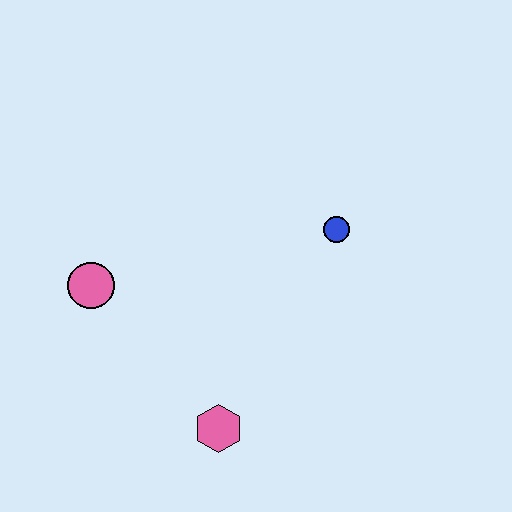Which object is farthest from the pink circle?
The blue circle is farthest from the pink circle.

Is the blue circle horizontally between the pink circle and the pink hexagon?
No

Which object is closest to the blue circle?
The pink hexagon is closest to the blue circle.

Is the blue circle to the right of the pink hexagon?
Yes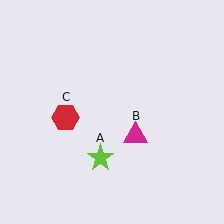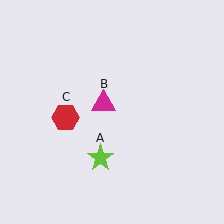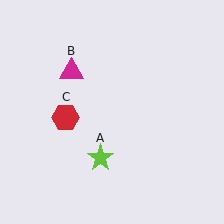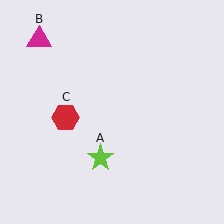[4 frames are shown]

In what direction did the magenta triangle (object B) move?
The magenta triangle (object B) moved up and to the left.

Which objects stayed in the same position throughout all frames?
Lime star (object A) and red hexagon (object C) remained stationary.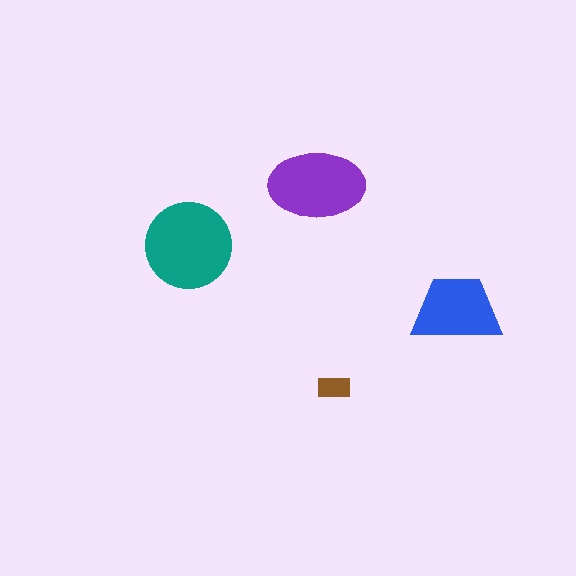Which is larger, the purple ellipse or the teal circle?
The teal circle.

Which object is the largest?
The teal circle.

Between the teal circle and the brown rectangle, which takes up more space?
The teal circle.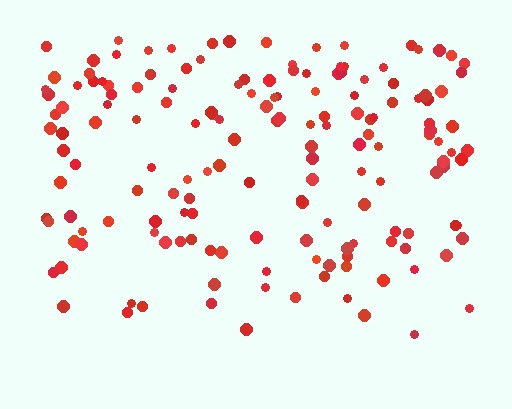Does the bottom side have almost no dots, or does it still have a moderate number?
Still a moderate number, just noticeably fewer than the top.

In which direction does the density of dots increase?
From bottom to top, with the top side densest.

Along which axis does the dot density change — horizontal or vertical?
Vertical.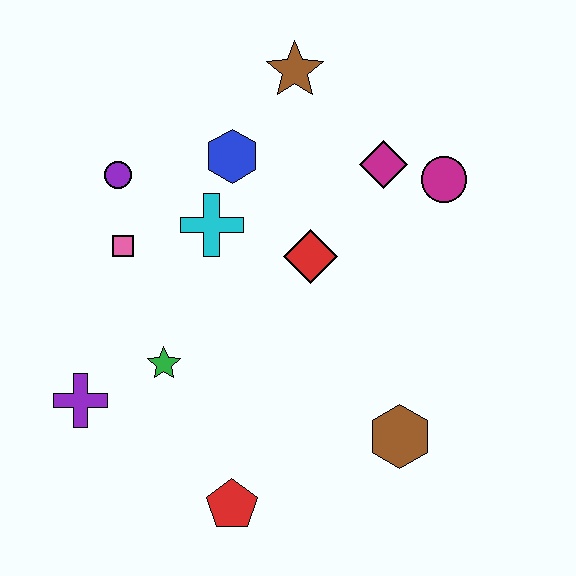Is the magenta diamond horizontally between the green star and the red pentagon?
No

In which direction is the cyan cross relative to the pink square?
The cyan cross is to the right of the pink square.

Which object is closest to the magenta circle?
The magenta diamond is closest to the magenta circle.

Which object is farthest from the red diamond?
The purple cross is farthest from the red diamond.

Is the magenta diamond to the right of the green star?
Yes